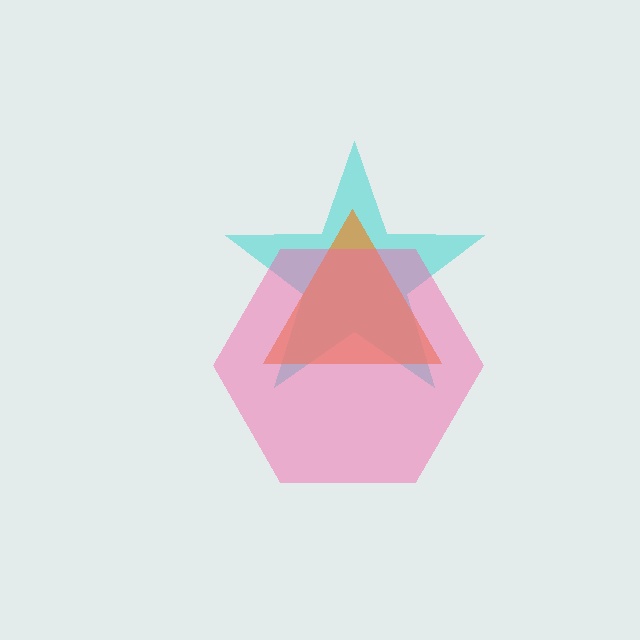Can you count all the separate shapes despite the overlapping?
Yes, there are 3 separate shapes.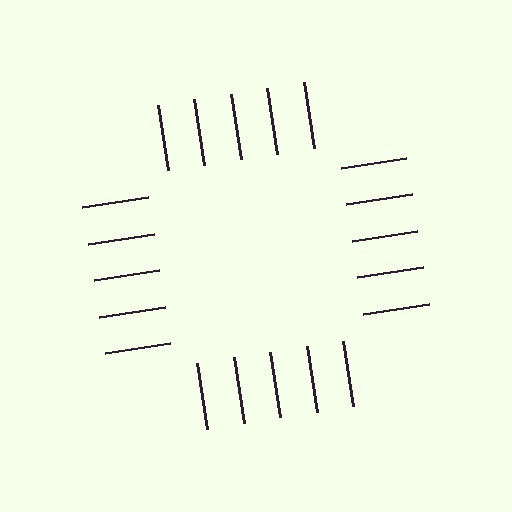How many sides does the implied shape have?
4 sides — the line-ends trace a square.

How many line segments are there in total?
20 — 5 along each of the 4 edges.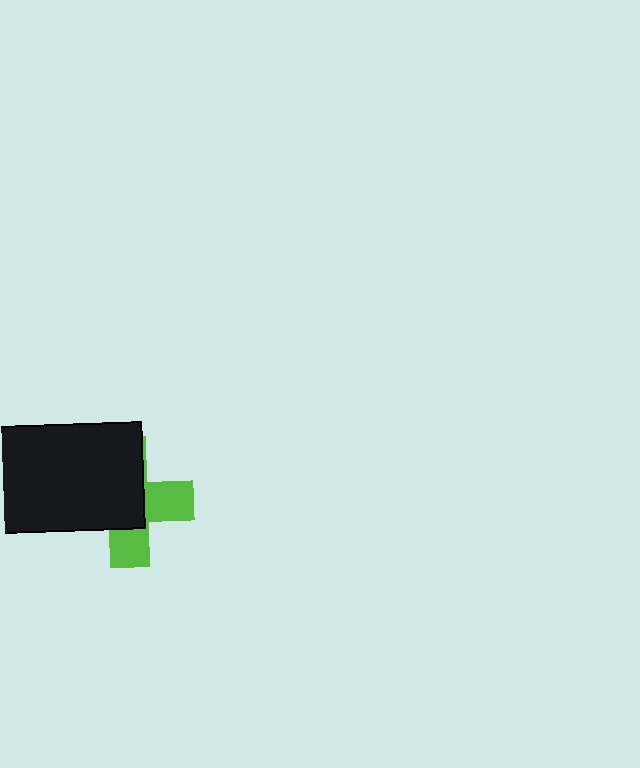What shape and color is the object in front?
The object in front is a black rectangle.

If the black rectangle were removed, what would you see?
You would see the complete lime cross.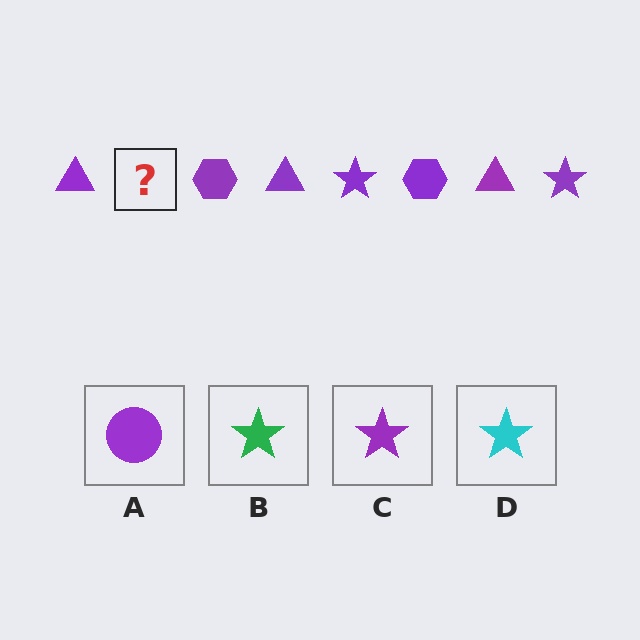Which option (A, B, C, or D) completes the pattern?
C.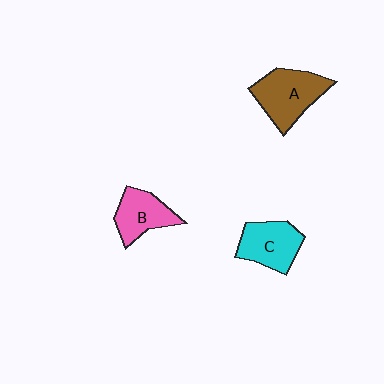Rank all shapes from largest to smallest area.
From largest to smallest: A (brown), C (cyan), B (pink).